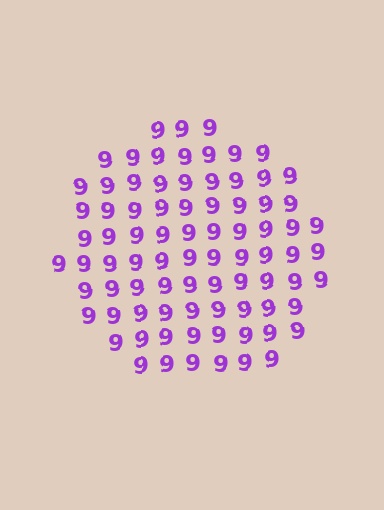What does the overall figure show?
The overall figure shows a circle.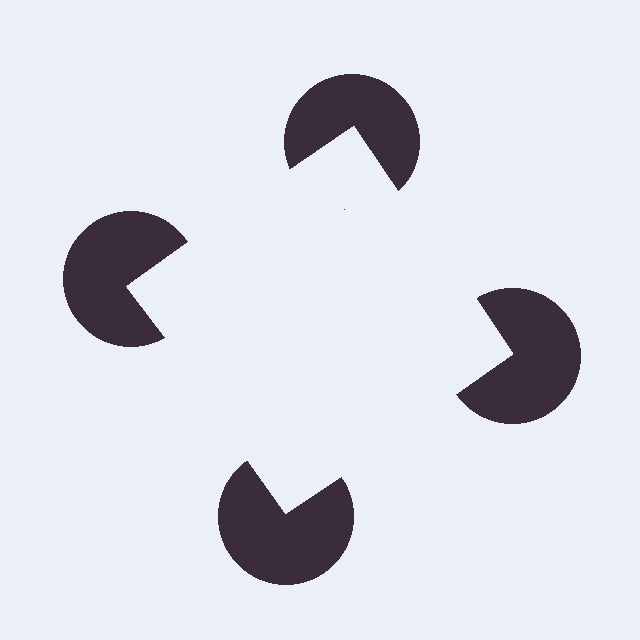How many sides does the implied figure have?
4 sides.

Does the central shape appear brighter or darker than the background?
It typically appears slightly brighter than the background, even though no actual brightness change is drawn.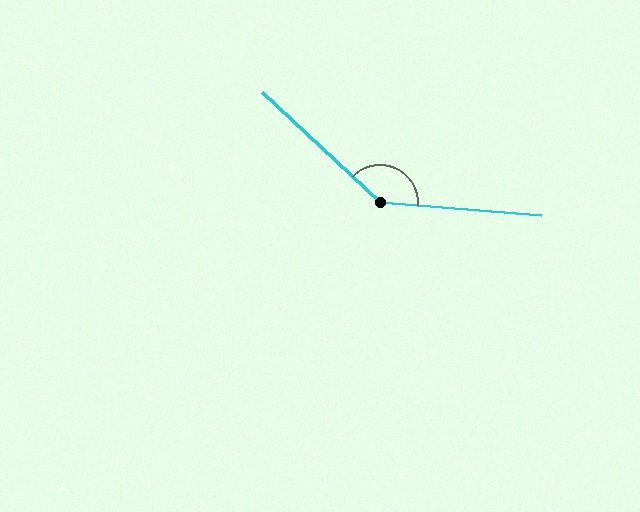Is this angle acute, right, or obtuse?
It is obtuse.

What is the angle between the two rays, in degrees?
Approximately 141 degrees.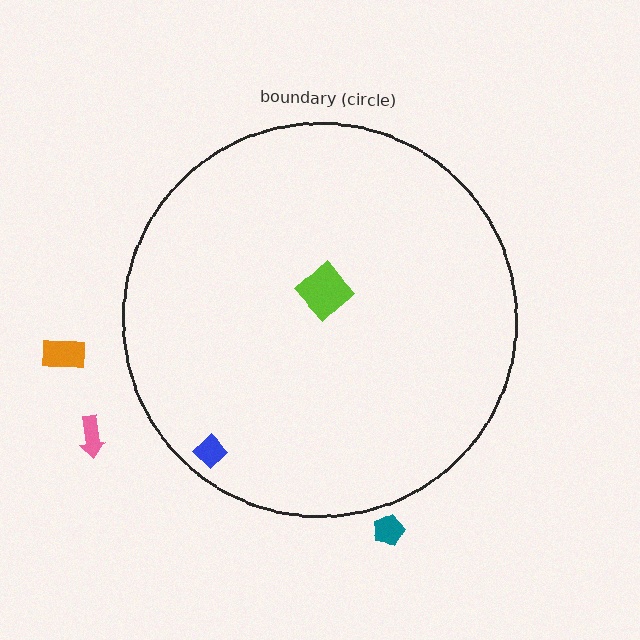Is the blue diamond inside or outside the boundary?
Inside.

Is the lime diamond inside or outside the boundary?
Inside.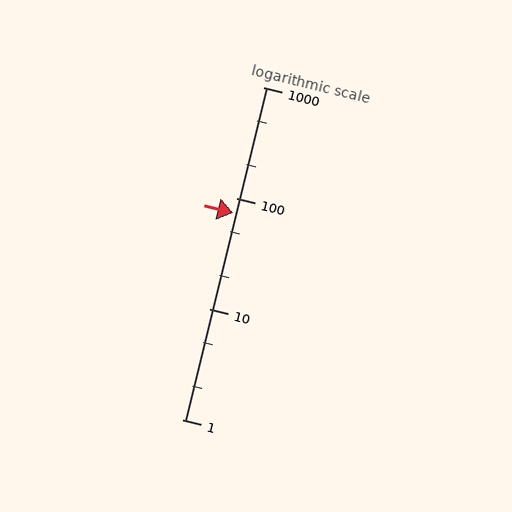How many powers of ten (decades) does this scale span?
The scale spans 3 decades, from 1 to 1000.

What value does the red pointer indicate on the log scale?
The pointer indicates approximately 73.